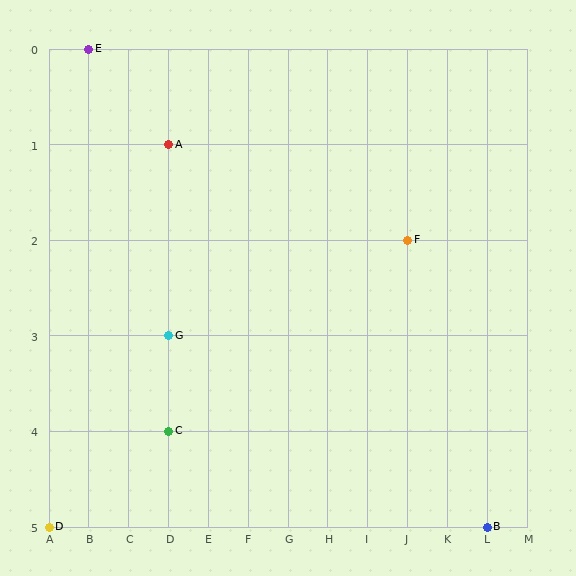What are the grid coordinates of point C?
Point C is at grid coordinates (D, 4).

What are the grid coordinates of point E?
Point E is at grid coordinates (B, 0).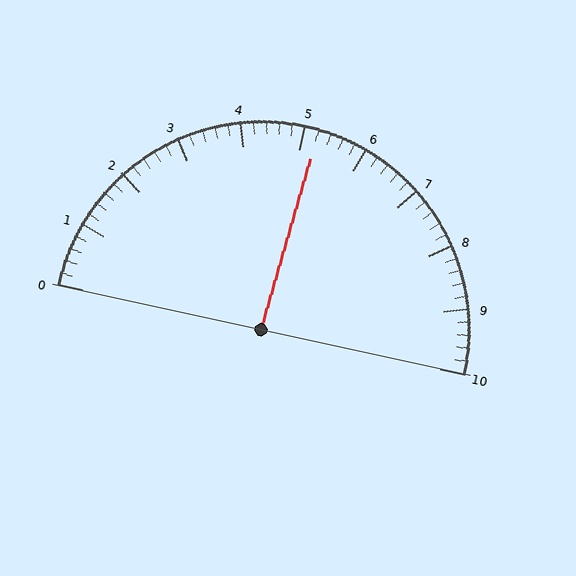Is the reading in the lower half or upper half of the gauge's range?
The reading is in the upper half of the range (0 to 10).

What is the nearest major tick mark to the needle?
The nearest major tick mark is 5.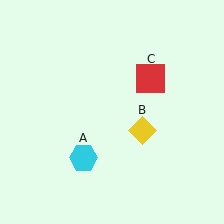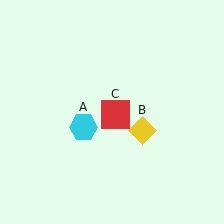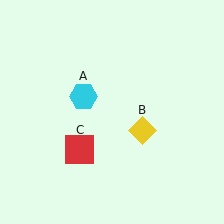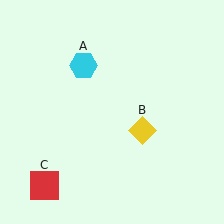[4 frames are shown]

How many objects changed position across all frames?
2 objects changed position: cyan hexagon (object A), red square (object C).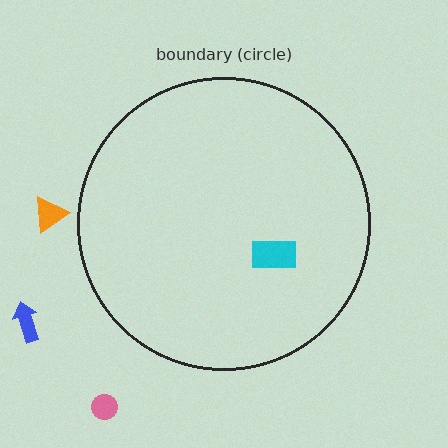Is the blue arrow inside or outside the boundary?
Outside.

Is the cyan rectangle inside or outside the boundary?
Inside.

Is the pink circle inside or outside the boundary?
Outside.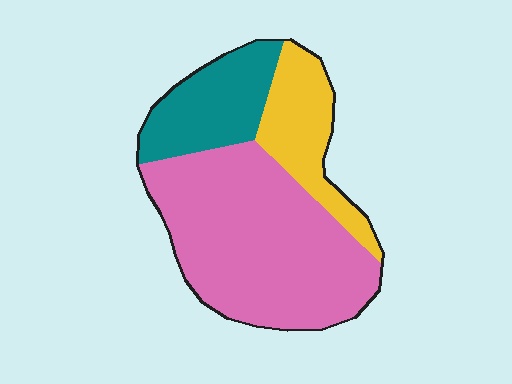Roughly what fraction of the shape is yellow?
Yellow covers 20% of the shape.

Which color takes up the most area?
Pink, at roughly 60%.